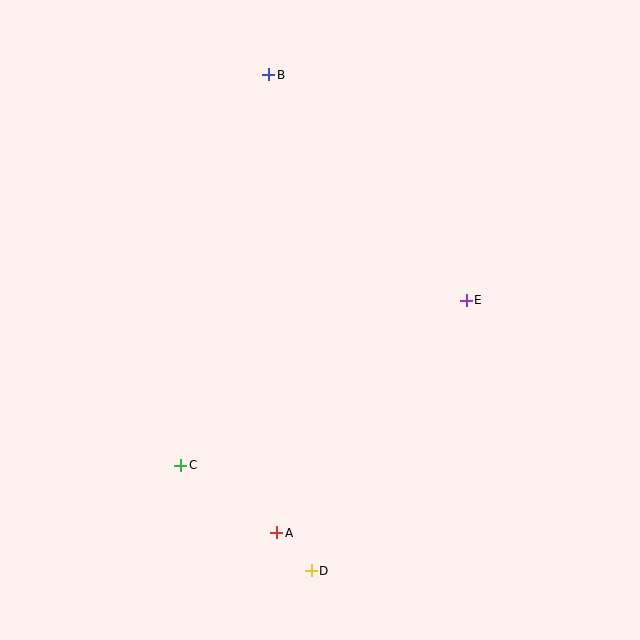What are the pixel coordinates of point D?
Point D is at (311, 571).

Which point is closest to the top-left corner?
Point B is closest to the top-left corner.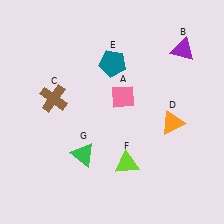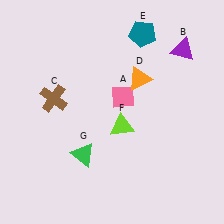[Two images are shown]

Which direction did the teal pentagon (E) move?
The teal pentagon (E) moved right.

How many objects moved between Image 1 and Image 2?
3 objects moved between the two images.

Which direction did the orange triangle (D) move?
The orange triangle (D) moved up.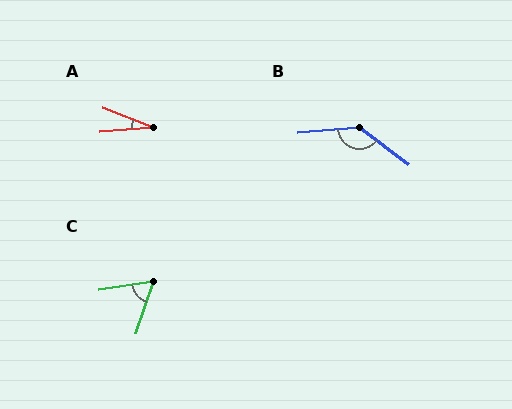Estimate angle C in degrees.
Approximately 63 degrees.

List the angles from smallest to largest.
A (25°), C (63°), B (138°).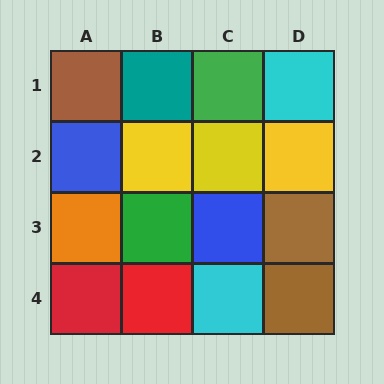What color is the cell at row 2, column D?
Yellow.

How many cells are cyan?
2 cells are cyan.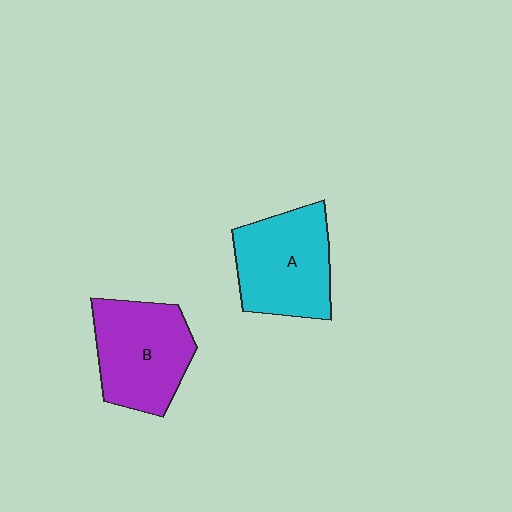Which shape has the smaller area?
Shape B (purple).